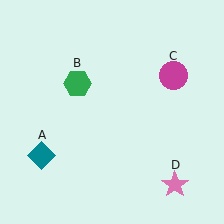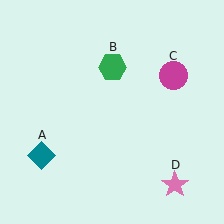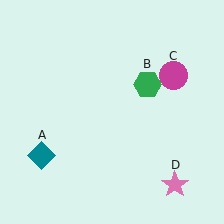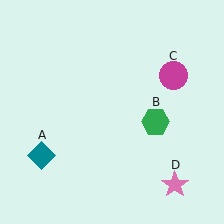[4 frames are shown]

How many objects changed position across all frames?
1 object changed position: green hexagon (object B).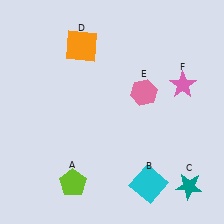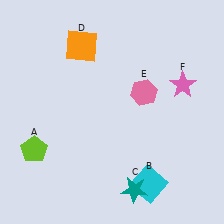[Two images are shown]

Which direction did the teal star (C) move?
The teal star (C) moved left.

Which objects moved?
The objects that moved are: the lime pentagon (A), the teal star (C).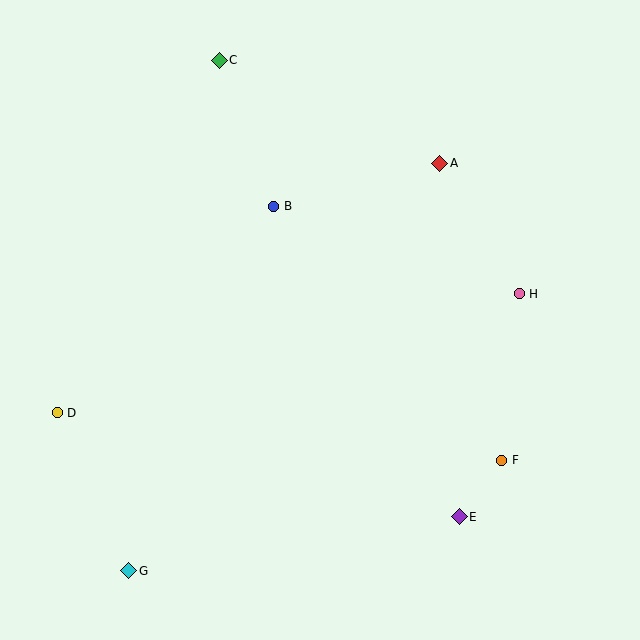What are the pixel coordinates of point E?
Point E is at (459, 517).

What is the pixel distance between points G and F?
The distance between G and F is 389 pixels.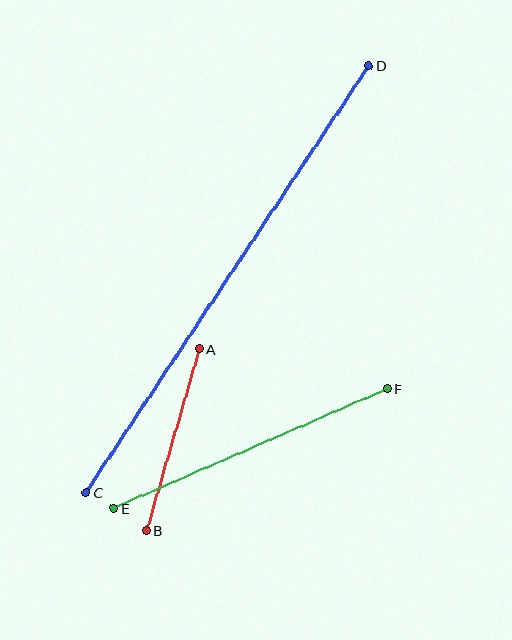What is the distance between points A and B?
The distance is approximately 189 pixels.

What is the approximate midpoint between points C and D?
The midpoint is at approximately (227, 279) pixels.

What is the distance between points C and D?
The distance is approximately 512 pixels.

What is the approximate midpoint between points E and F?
The midpoint is at approximately (250, 448) pixels.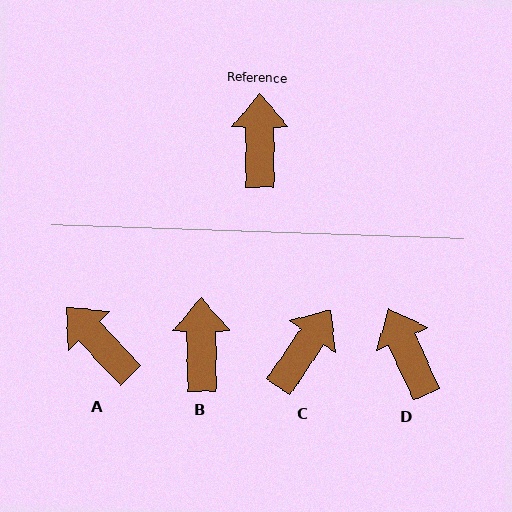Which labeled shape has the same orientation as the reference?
B.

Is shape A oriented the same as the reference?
No, it is off by about 43 degrees.